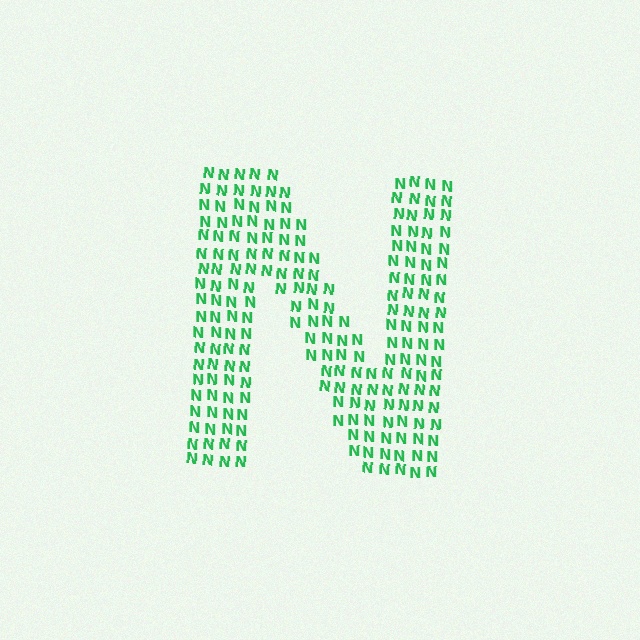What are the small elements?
The small elements are letter N's.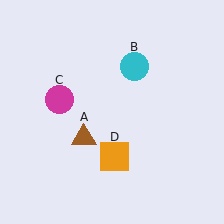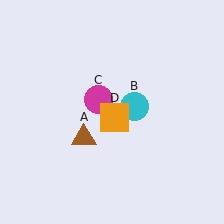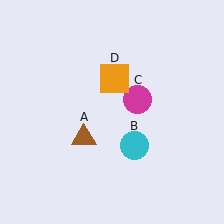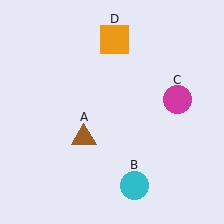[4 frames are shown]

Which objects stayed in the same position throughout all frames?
Brown triangle (object A) remained stationary.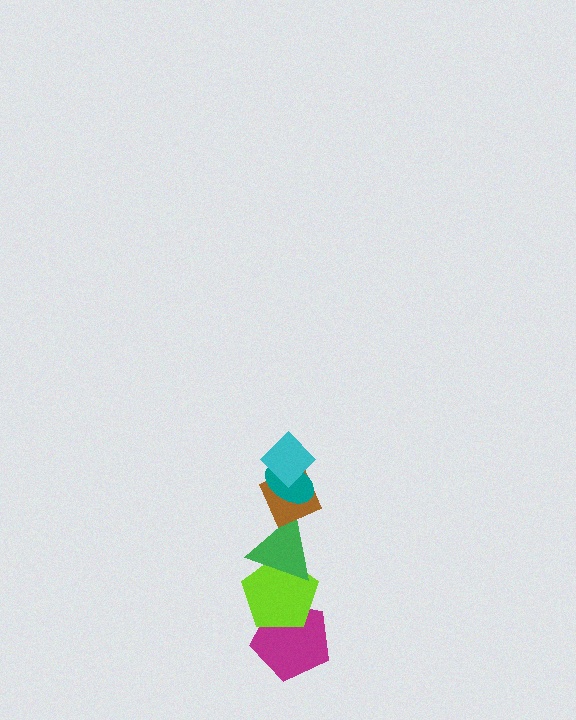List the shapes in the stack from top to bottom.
From top to bottom: the cyan diamond, the teal ellipse, the brown diamond, the green triangle, the lime pentagon, the magenta pentagon.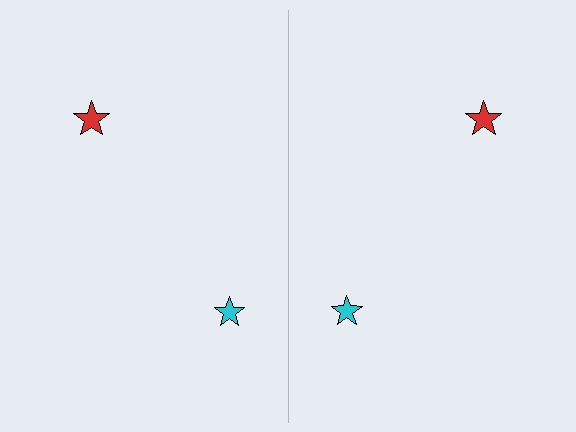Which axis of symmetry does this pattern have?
The pattern has a vertical axis of symmetry running through the center of the image.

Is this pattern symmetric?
Yes, this pattern has bilateral (reflection) symmetry.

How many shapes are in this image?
There are 4 shapes in this image.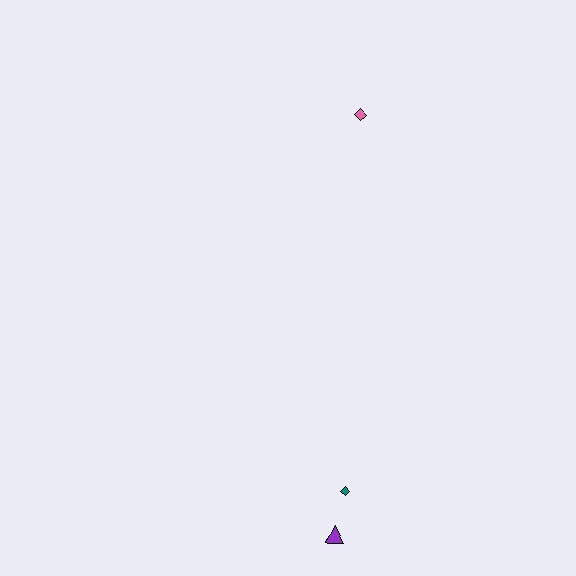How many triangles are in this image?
There is 1 triangle.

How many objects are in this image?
There are 3 objects.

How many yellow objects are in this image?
There are no yellow objects.